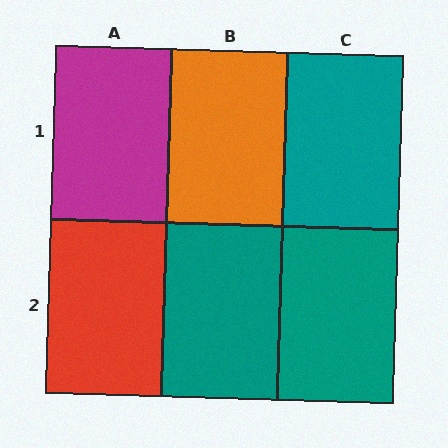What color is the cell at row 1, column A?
Magenta.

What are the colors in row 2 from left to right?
Red, teal, teal.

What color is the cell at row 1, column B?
Orange.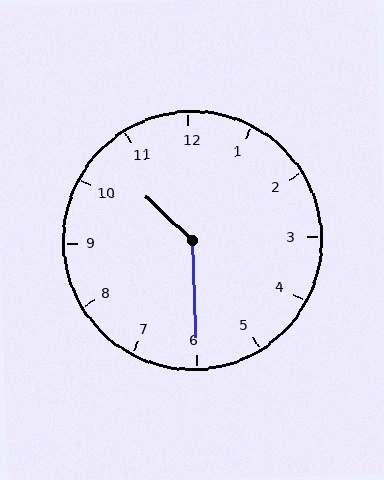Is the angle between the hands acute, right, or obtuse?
It is obtuse.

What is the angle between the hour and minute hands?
Approximately 135 degrees.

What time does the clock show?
10:30.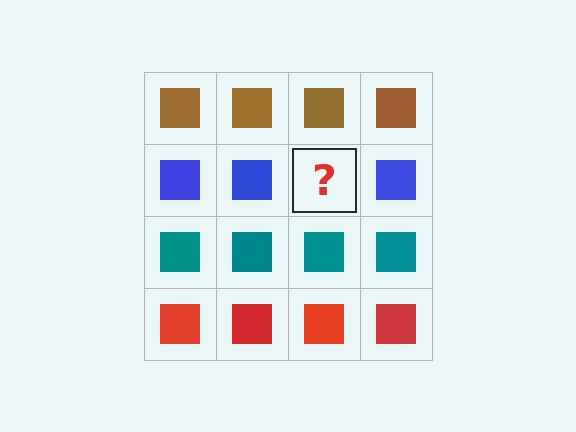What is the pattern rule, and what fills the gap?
The rule is that each row has a consistent color. The gap should be filled with a blue square.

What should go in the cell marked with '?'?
The missing cell should contain a blue square.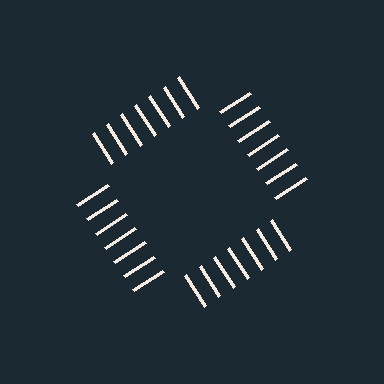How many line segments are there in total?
28 — 7 along each of the 4 edges.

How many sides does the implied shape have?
4 sides — the line-ends trace a square.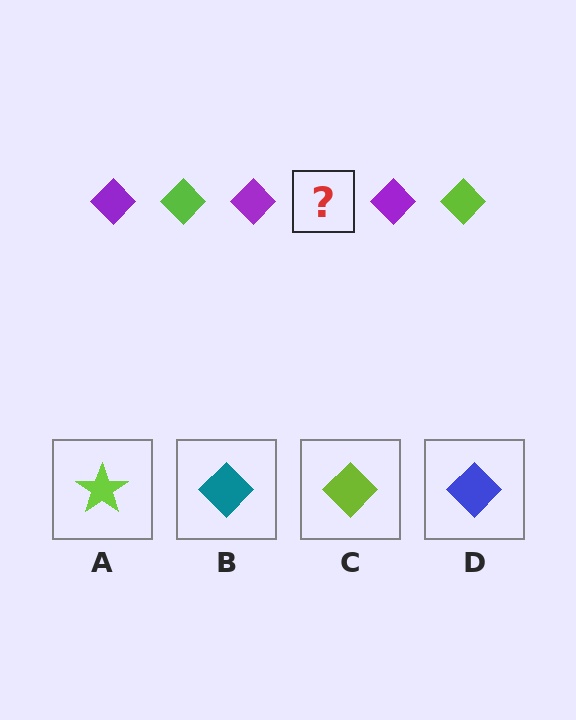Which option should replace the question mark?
Option C.